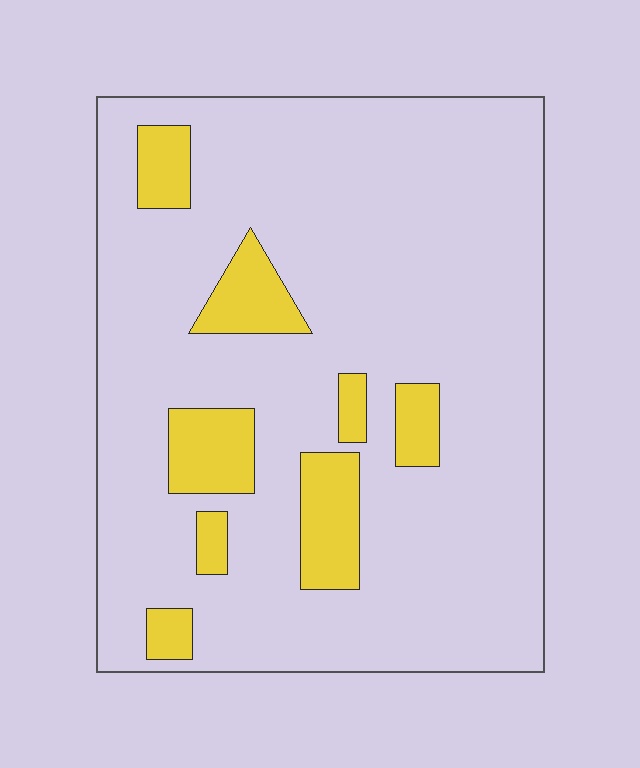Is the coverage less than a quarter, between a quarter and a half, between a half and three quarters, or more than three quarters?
Less than a quarter.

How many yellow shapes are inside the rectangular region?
8.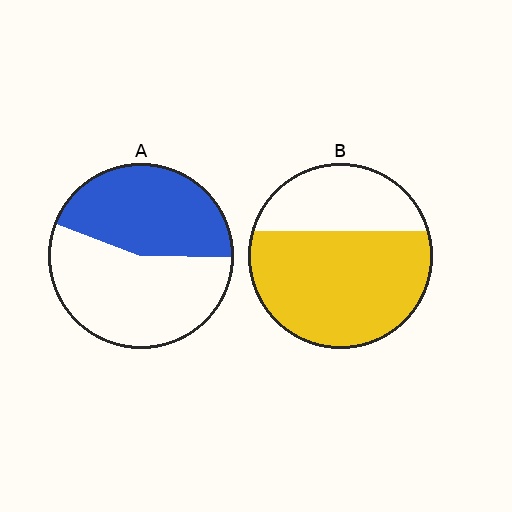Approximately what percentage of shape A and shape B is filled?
A is approximately 45% and B is approximately 65%.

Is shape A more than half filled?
No.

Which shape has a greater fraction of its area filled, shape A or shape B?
Shape B.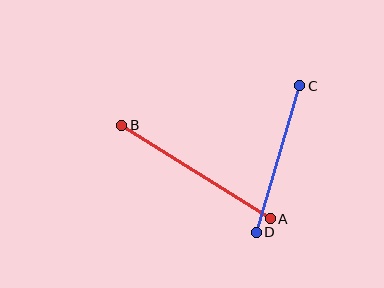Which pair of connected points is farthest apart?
Points A and B are farthest apart.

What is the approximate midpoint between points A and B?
The midpoint is at approximately (196, 172) pixels.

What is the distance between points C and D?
The distance is approximately 153 pixels.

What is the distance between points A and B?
The distance is approximately 175 pixels.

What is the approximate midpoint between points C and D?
The midpoint is at approximately (278, 159) pixels.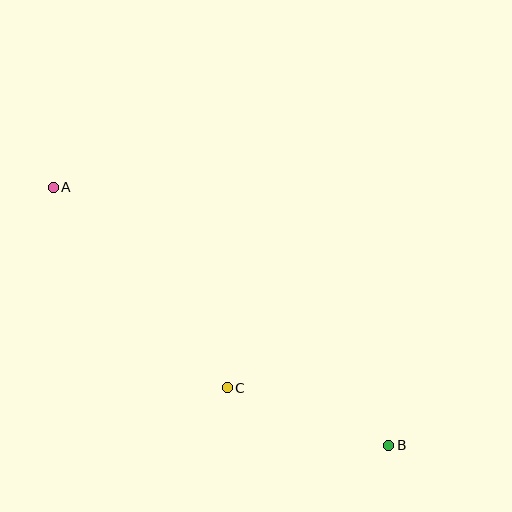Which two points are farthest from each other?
Points A and B are farthest from each other.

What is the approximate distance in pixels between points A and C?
The distance between A and C is approximately 265 pixels.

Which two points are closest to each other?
Points B and C are closest to each other.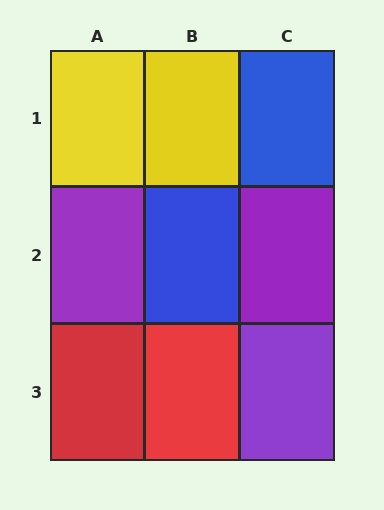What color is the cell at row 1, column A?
Yellow.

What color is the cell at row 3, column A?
Red.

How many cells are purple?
3 cells are purple.